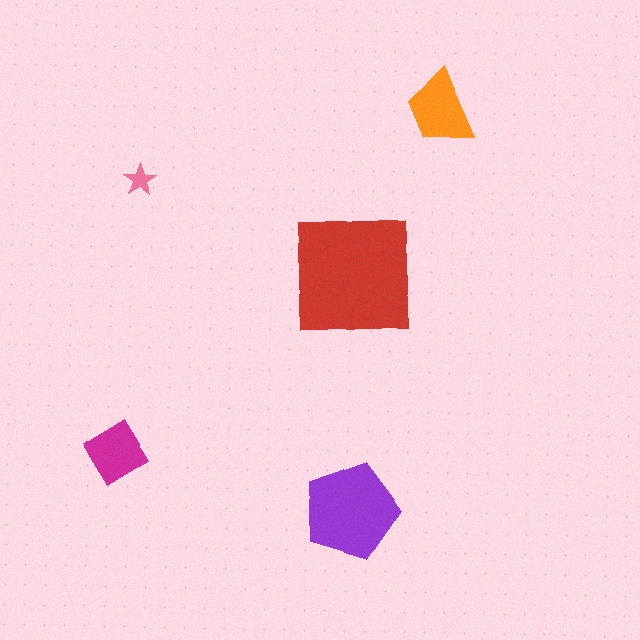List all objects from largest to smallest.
The red square, the purple pentagon, the orange trapezoid, the magenta diamond, the pink star.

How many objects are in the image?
There are 5 objects in the image.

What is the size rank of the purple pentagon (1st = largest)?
2nd.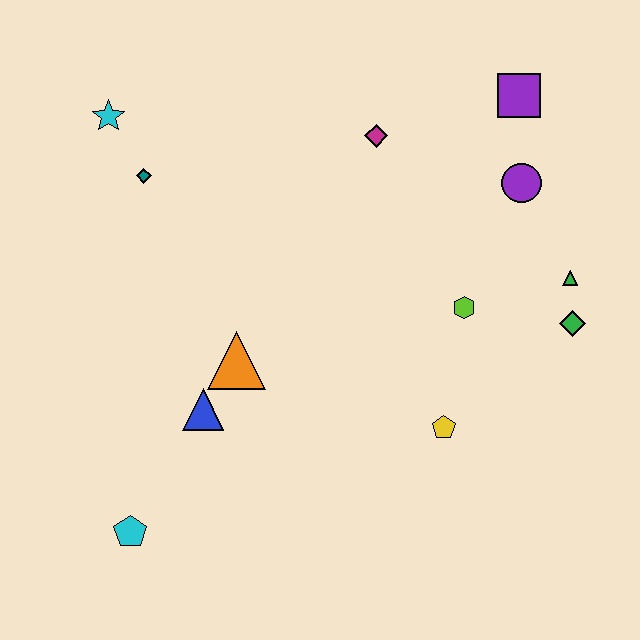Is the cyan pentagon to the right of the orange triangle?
No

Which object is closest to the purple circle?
The purple square is closest to the purple circle.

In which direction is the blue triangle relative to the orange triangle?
The blue triangle is below the orange triangle.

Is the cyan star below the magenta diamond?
No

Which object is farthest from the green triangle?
The cyan pentagon is farthest from the green triangle.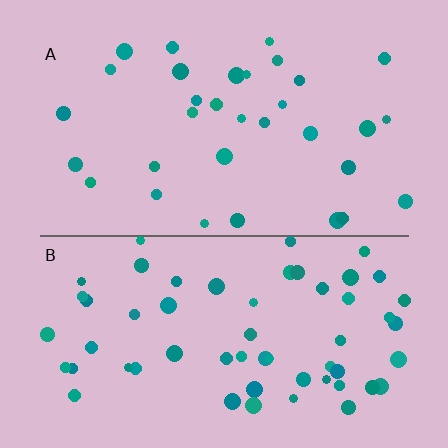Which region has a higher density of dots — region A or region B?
B (the bottom).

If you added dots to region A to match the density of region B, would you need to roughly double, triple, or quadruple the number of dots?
Approximately double.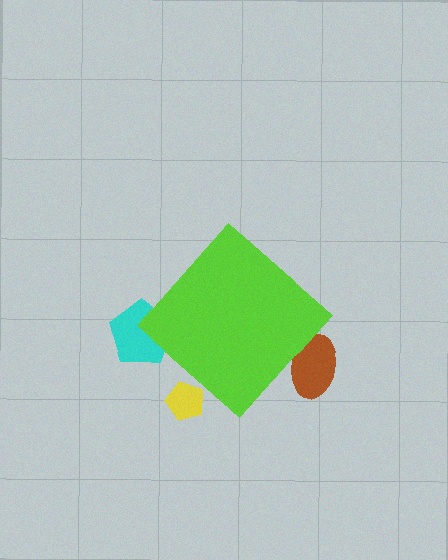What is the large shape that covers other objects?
A lime diamond.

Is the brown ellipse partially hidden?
Yes, the brown ellipse is partially hidden behind the lime diamond.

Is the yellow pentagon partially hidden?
Yes, the yellow pentagon is partially hidden behind the lime diamond.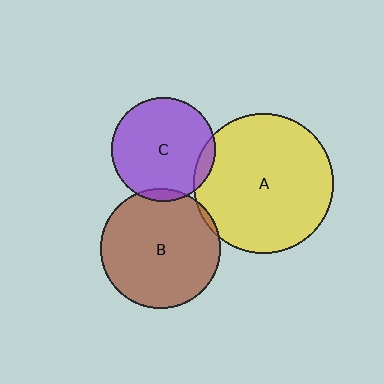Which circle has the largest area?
Circle A (yellow).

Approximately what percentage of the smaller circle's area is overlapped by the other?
Approximately 5%.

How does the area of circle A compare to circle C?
Approximately 1.8 times.